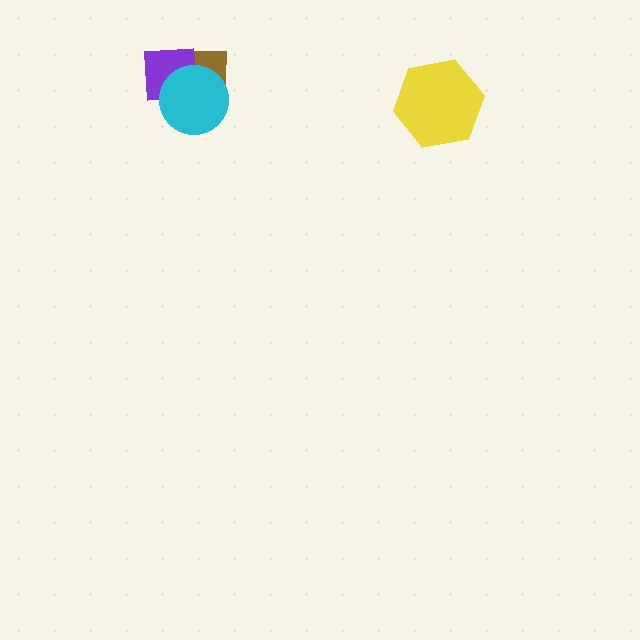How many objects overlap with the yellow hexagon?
0 objects overlap with the yellow hexagon.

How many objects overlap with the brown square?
2 objects overlap with the brown square.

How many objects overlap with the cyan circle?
2 objects overlap with the cyan circle.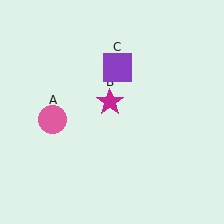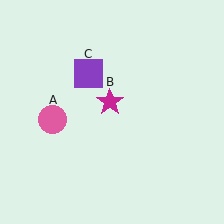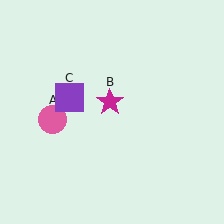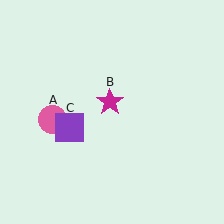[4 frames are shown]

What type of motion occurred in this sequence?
The purple square (object C) rotated counterclockwise around the center of the scene.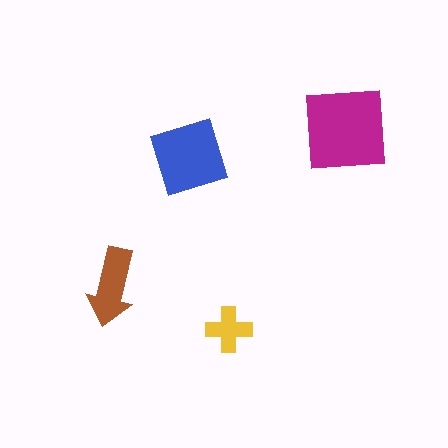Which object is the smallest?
The yellow cross.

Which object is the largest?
The magenta square.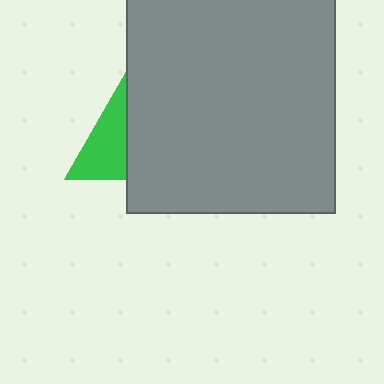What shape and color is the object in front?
The object in front is a gray rectangle.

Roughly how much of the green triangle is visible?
A small part of it is visible (roughly 43%).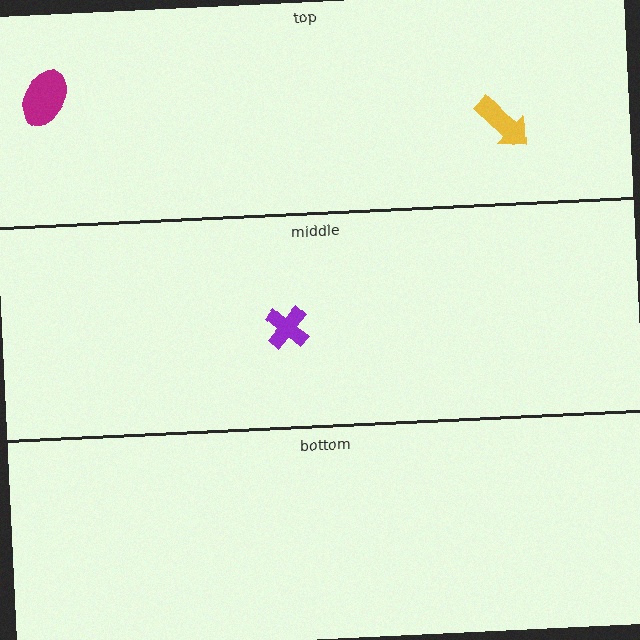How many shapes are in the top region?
2.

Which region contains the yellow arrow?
The top region.